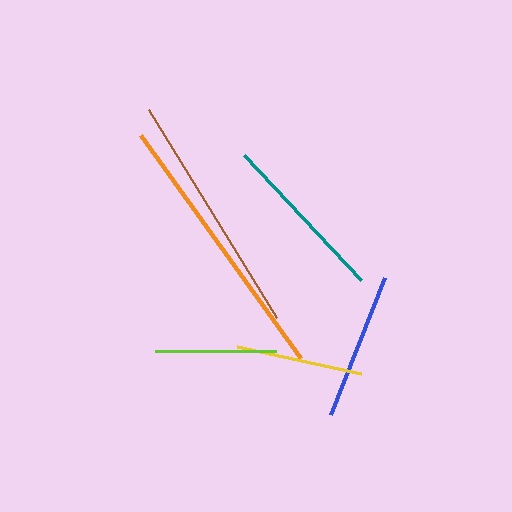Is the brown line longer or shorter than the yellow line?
The brown line is longer than the yellow line.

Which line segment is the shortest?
The lime line is the shortest at approximately 121 pixels.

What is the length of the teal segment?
The teal segment is approximately 171 pixels long.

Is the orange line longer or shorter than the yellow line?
The orange line is longer than the yellow line.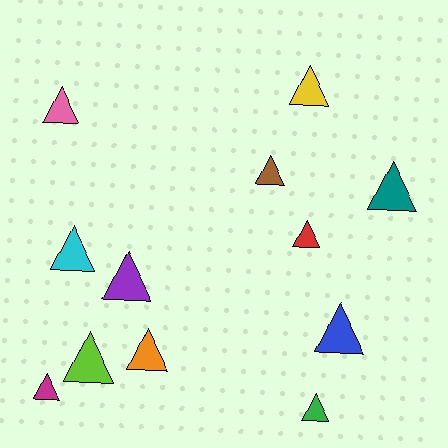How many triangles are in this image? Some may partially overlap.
There are 12 triangles.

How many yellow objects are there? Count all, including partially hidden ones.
There is 1 yellow object.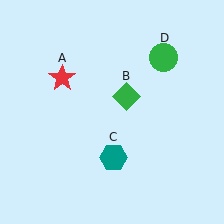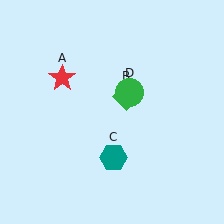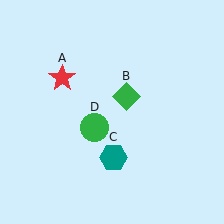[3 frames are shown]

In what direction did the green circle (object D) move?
The green circle (object D) moved down and to the left.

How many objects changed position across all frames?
1 object changed position: green circle (object D).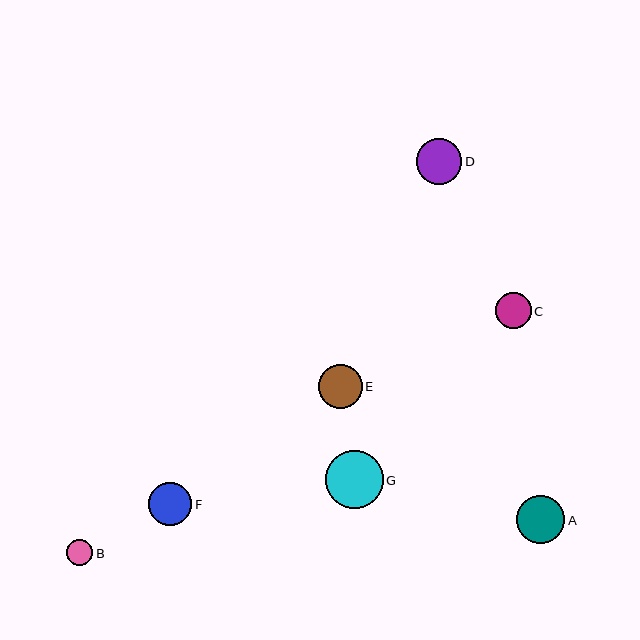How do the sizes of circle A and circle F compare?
Circle A and circle F are approximately the same size.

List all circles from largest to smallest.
From largest to smallest: G, A, D, E, F, C, B.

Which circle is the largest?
Circle G is the largest with a size of approximately 58 pixels.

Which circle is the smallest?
Circle B is the smallest with a size of approximately 27 pixels.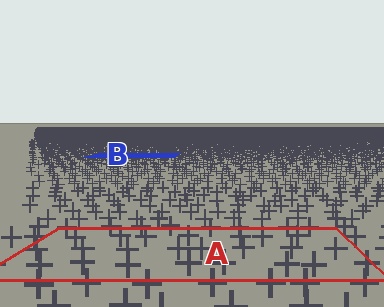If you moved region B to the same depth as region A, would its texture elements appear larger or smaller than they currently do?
They would appear larger. At a closer depth, the same texture elements are projected at a bigger on-screen size.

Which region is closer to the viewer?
Region A is closer. The texture elements there are larger and more spread out.